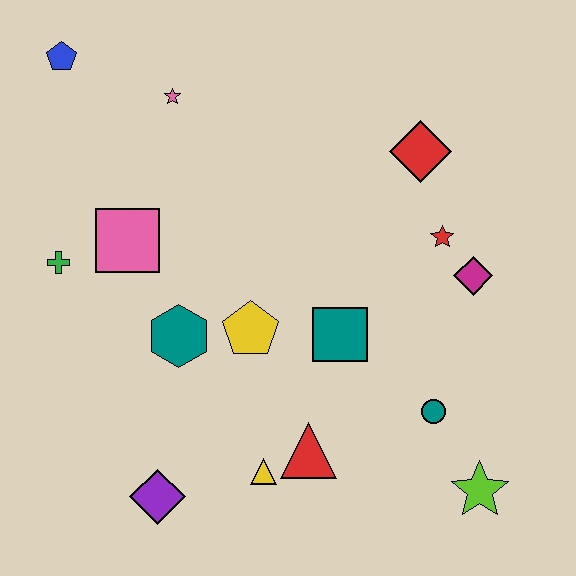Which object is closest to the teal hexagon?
The yellow pentagon is closest to the teal hexagon.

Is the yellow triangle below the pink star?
Yes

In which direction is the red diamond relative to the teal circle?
The red diamond is above the teal circle.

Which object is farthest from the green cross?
The lime star is farthest from the green cross.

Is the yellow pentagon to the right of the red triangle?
No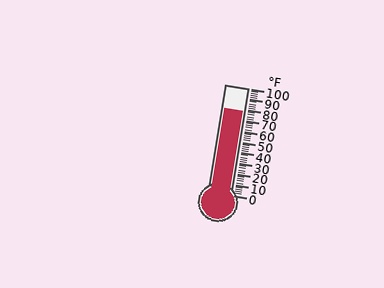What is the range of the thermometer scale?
The thermometer scale ranges from 0°F to 100°F.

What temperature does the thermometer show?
The thermometer shows approximately 78°F.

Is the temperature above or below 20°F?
The temperature is above 20°F.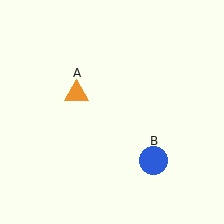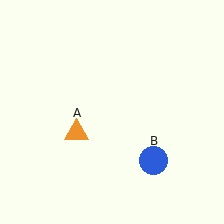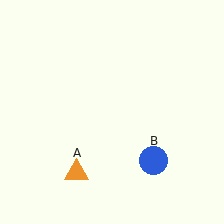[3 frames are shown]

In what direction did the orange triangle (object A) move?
The orange triangle (object A) moved down.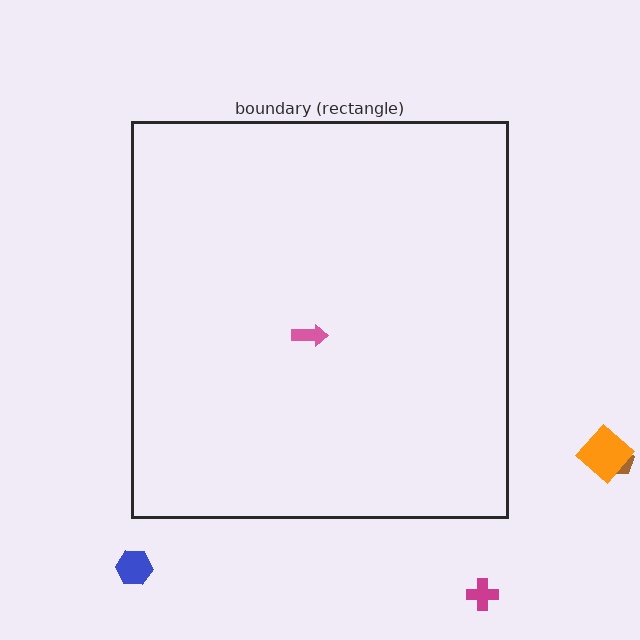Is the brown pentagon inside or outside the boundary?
Outside.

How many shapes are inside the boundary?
1 inside, 4 outside.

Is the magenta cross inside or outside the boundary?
Outside.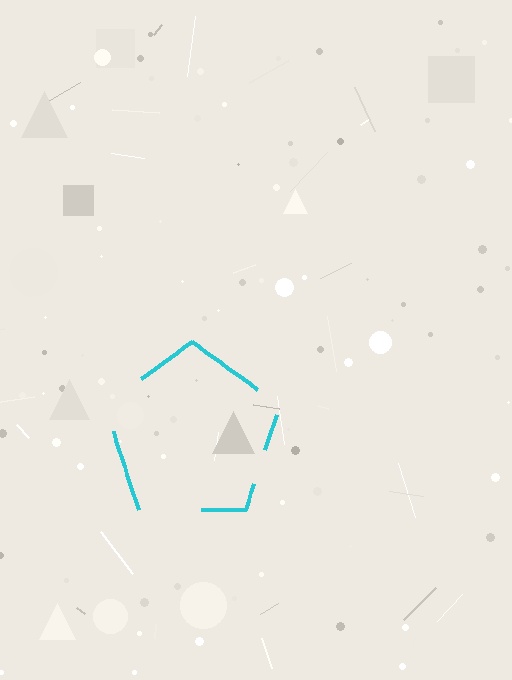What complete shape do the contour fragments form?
The contour fragments form a pentagon.